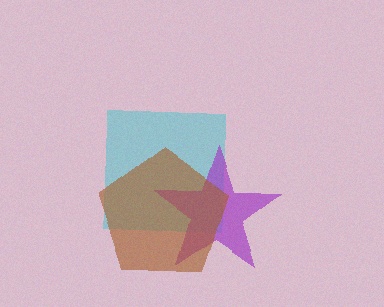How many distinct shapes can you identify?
There are 3 distinct shapes: a cyan square, a purple star, a brown pentagon.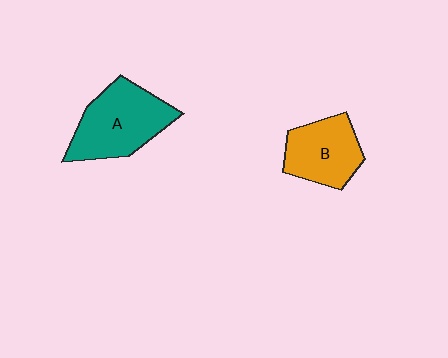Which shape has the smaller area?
Shape B (orange).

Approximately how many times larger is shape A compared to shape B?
Approximately 1.3 times.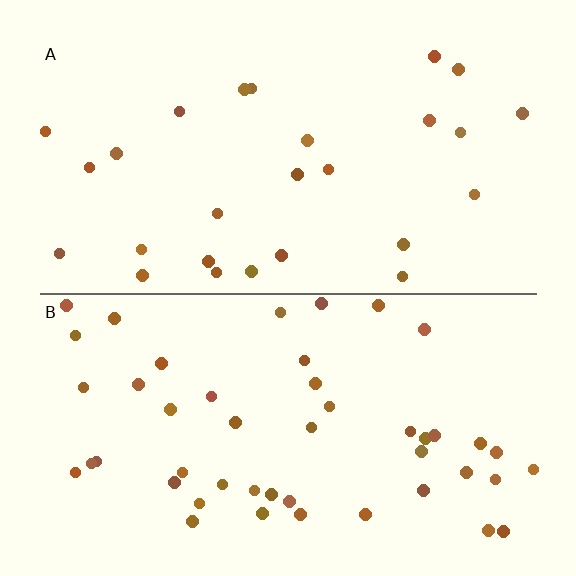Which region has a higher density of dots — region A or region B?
B (the bottom).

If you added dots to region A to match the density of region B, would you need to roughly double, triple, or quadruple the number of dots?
Approximately double.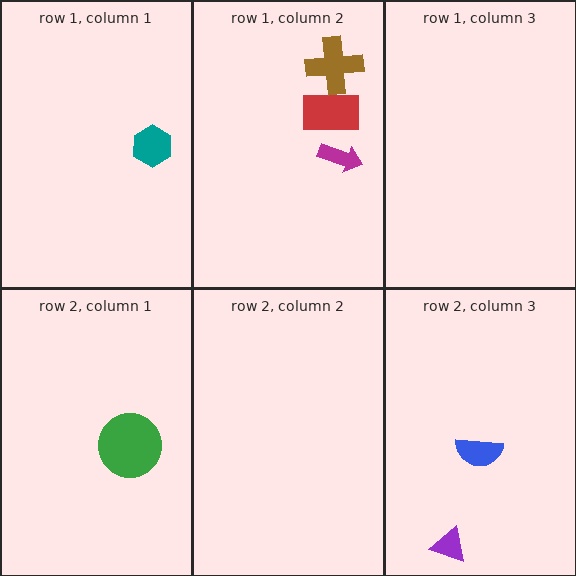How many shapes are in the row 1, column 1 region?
1.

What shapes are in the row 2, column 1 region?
The green circle.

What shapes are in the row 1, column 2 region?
The red rectangle, the brown cross, the magenta arrow.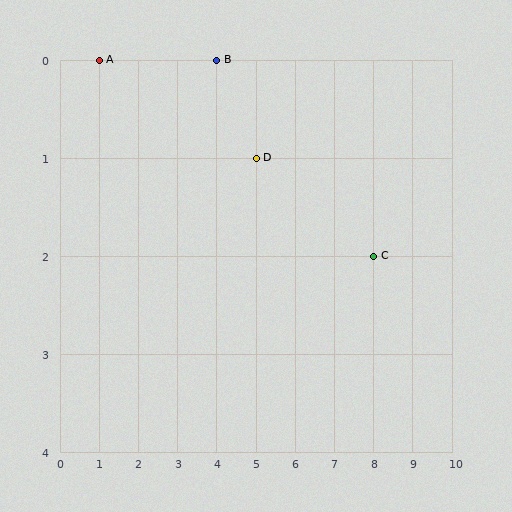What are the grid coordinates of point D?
Point D is at grid coordinates (5, 1).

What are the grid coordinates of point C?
Point C is at grid coordinates (8, 2).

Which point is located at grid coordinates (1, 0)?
Point A is at (1, 0).